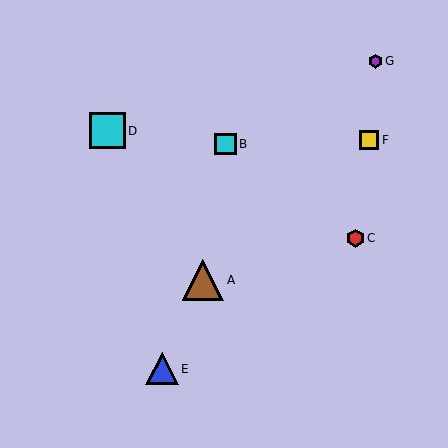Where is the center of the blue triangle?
The center of the blue triangle is at (162, 369).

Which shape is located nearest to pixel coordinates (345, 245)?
The red hexagon (labeled C) at (355, 238) is nearest to that location.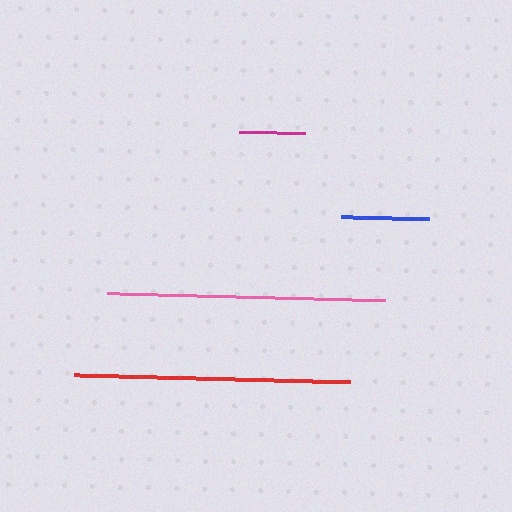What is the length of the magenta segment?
The magenta segment is approximately 66 pixels long.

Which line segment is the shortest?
The magenta line is the shortest at approximately 66 pixels.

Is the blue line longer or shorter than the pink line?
The pink line is longer than the blue line.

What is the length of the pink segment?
The pink segment is approximately 278 pixels long.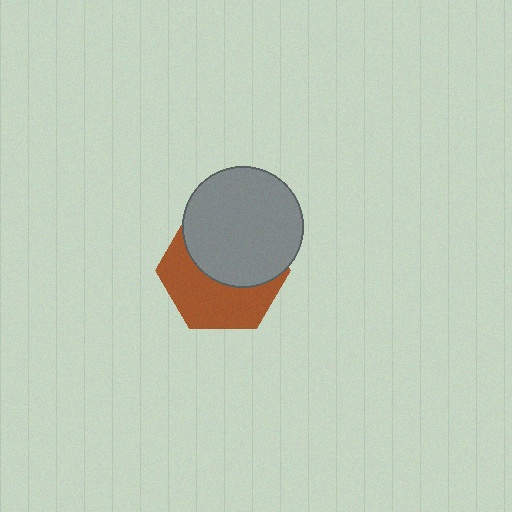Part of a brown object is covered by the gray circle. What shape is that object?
It is a hexagon.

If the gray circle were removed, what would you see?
You would see the complete brown hexagon.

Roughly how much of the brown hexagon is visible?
About half of it is visible (roughly 49%).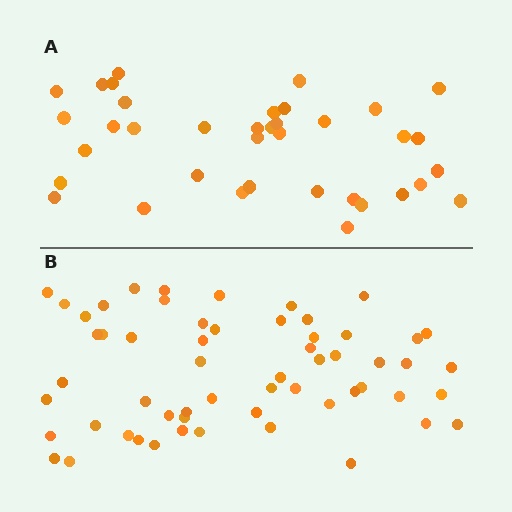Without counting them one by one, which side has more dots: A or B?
Region B (the bottom region) has more dots.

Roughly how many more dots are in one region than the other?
Region B has approximately 20 more dots than region A.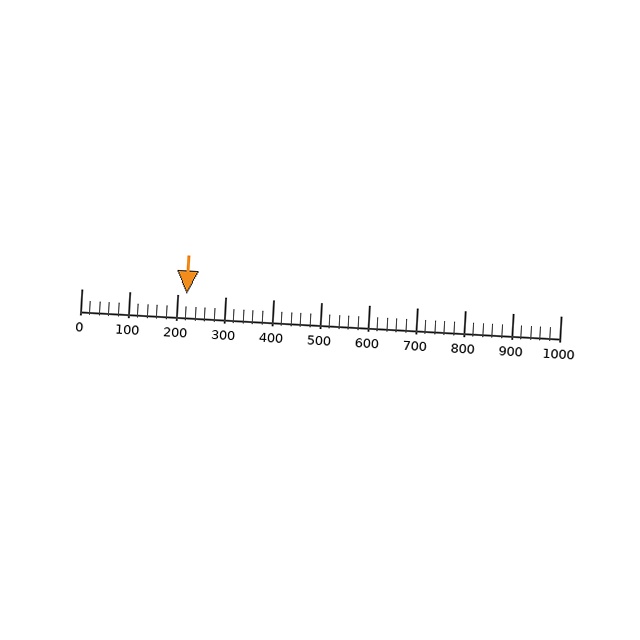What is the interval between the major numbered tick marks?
The major tick marks are spaced 100 units apart.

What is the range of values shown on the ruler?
The ruler shows values from 0 to 1000.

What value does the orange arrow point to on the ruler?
The orange arrow points to approximately 220.